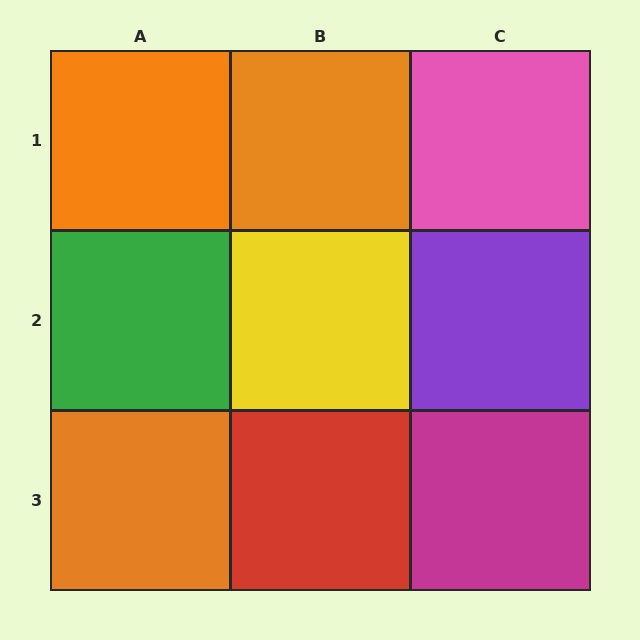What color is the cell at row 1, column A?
Orange.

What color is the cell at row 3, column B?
Red.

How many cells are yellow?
1 cell is yellow.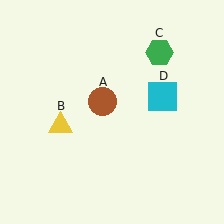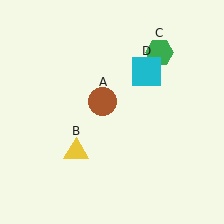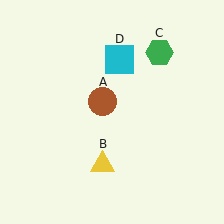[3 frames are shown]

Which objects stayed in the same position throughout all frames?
Brown circle (object A) and green hexagon (object C) remained stationary.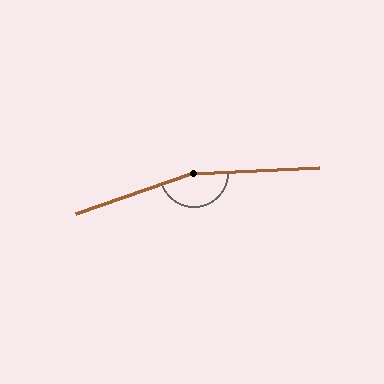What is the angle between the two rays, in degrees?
Approximately 163 degrees.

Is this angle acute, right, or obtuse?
It is obtuse.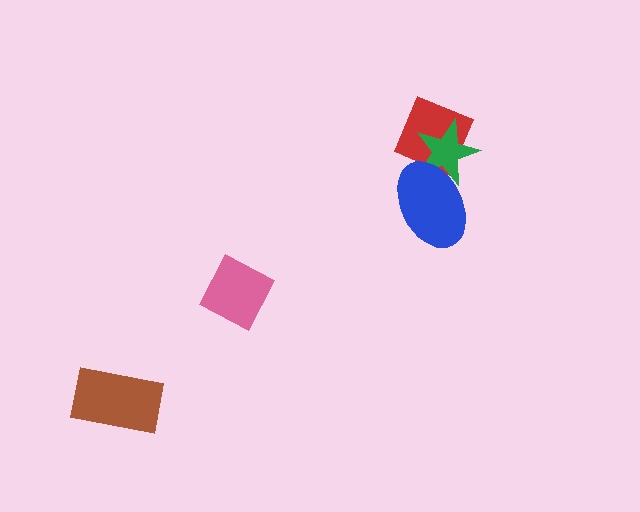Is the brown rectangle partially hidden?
No, no other shape covers it.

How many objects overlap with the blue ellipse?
1 object overlaps with the blue ellipse.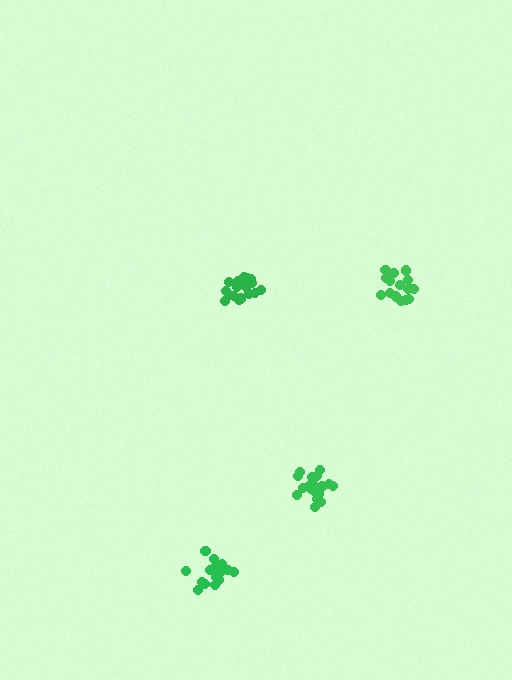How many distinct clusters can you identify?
There are 4 distinct clusters.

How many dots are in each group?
Group 1: 20 dots, Group 2: 17 dots, Group 3: 16 dots, Group 4: 19 dots (72 total).